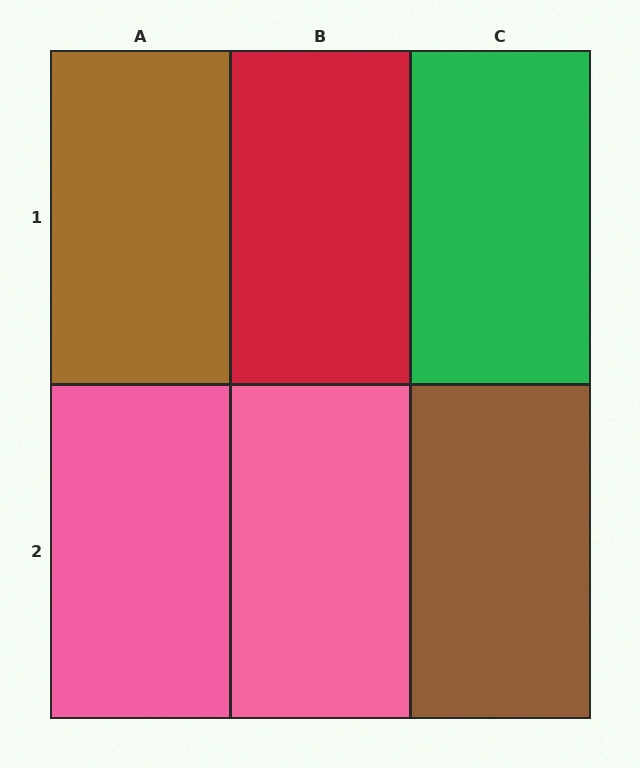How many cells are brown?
2 cells are brown.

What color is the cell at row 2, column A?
Pink.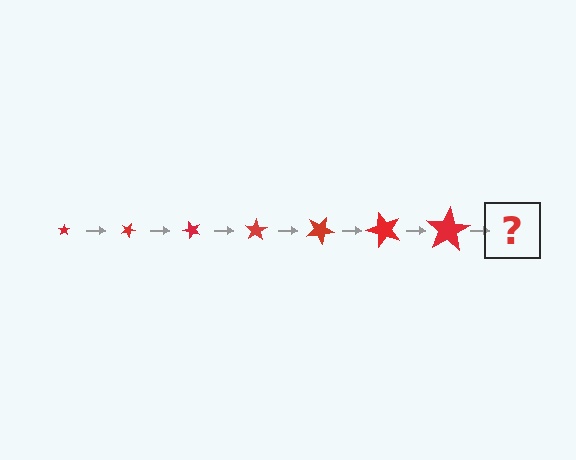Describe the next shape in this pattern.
It should be a star, larger than the previous one and rotated 175 degrees from the start.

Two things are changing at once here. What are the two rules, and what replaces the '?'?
The two rules are that the star grows larger each step and it rotates 25 degrees each step. The '?' should be a star, larger than the previous one and rotated 175 degrees from the start.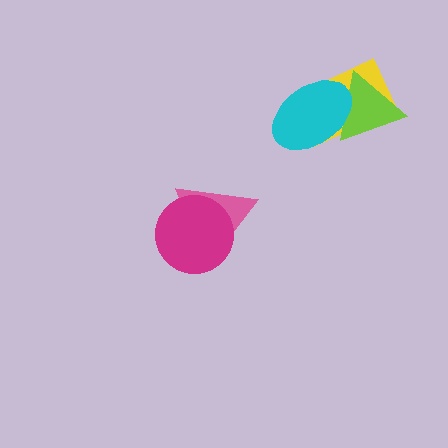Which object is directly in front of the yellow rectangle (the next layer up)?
The lime triangle is directly in front of the yellow rectangle.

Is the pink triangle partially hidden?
Yes, it is partially covered by another shape.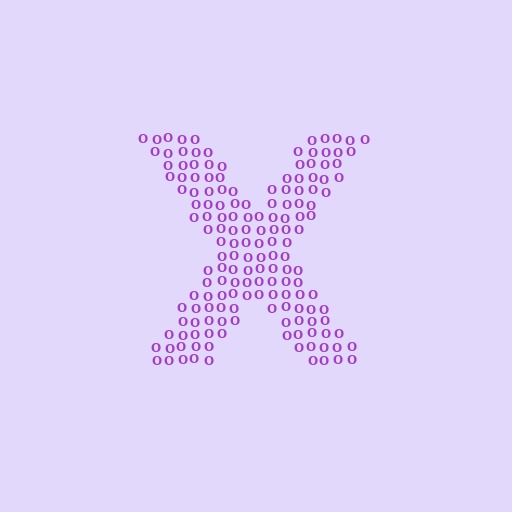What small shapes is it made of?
It is made of small letter O's.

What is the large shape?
The large shape is the letter X.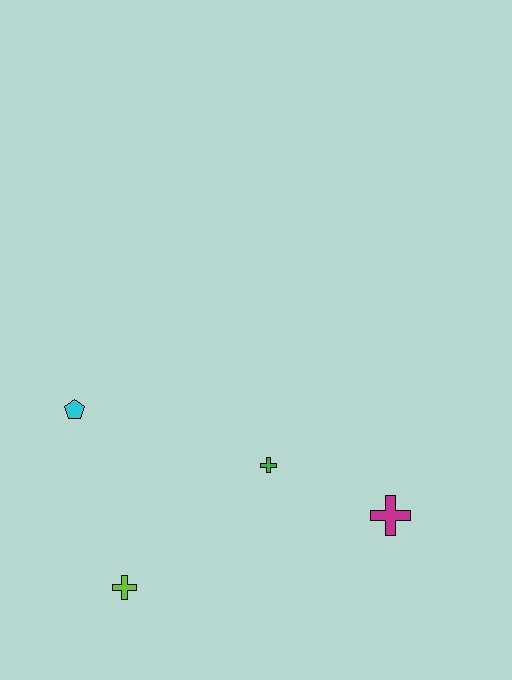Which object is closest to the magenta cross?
The green cross is closest to the magenta cross.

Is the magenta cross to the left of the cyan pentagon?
No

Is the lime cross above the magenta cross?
No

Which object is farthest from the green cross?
The cyan pentagon is farthest from the green cross.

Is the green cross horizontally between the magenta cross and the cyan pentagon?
Yes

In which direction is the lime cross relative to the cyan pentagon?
The lime cross is below the cyan pentagon.